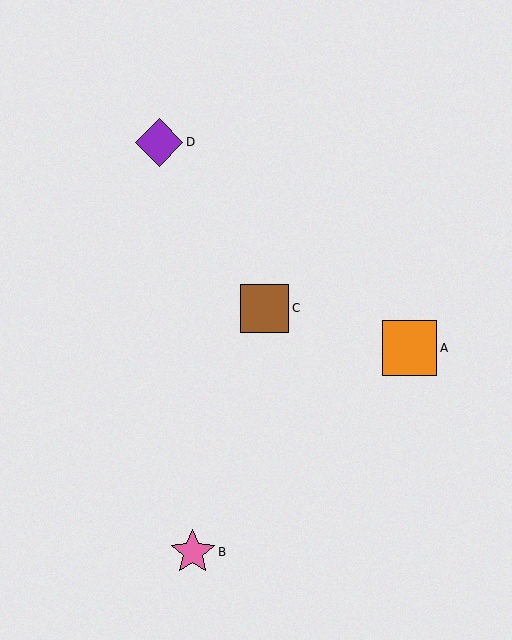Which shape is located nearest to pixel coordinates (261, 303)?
The brown square (labeled C) at (265, 308) is nearest to that location.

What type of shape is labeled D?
Shape D is a purple diamond.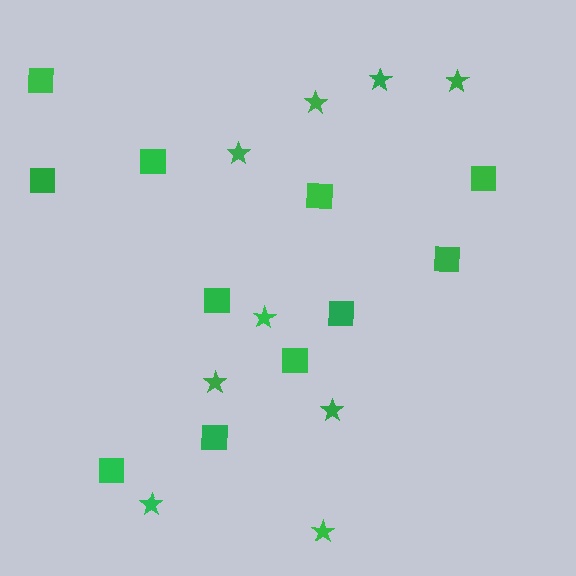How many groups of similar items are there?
There are 2 groups: one group of stars (9) and one group of squares (11).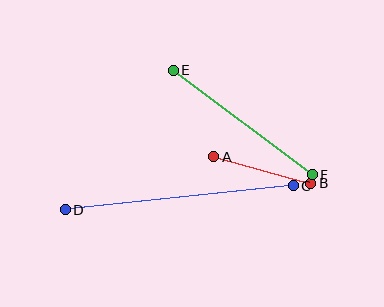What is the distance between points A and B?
The distance is approximately 101 pixels.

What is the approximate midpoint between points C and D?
The midpoint is at approximately (179, 198) pixels.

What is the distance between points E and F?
The distance is approximately 174 pixels.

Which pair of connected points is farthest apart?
Points C and D are farthest apart.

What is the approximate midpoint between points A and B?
The midpoint is at approximately (262, 170) pixels.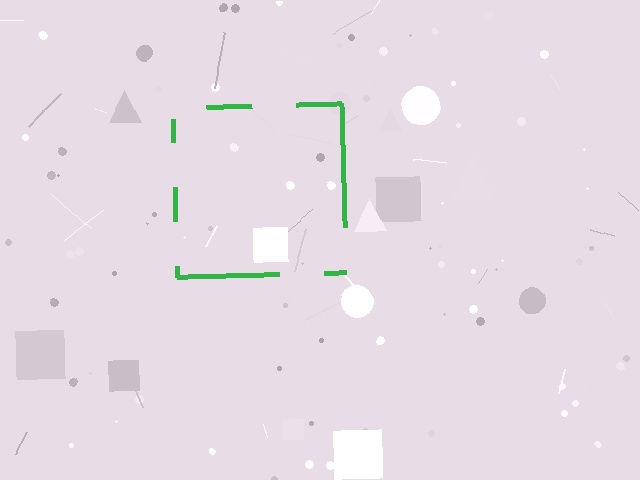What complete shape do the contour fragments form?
The contour fragments form a square.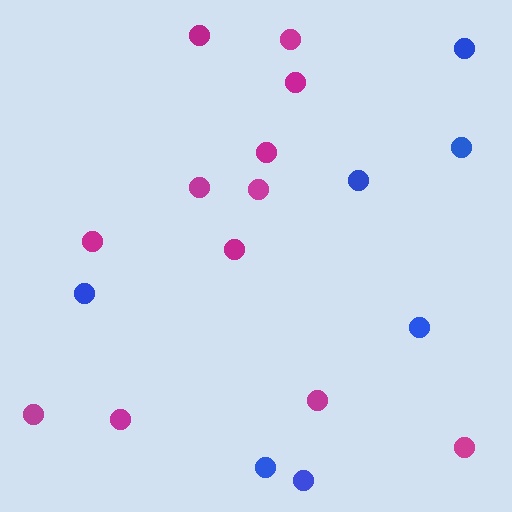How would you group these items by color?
There are 2 groups: one group of magenta circles (12) and one group of blue circles (7).